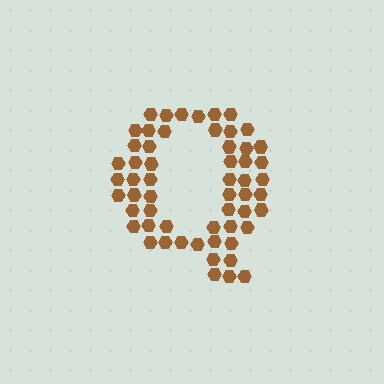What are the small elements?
The small elements are hexagons.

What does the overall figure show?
The overall figure shows the letter Q.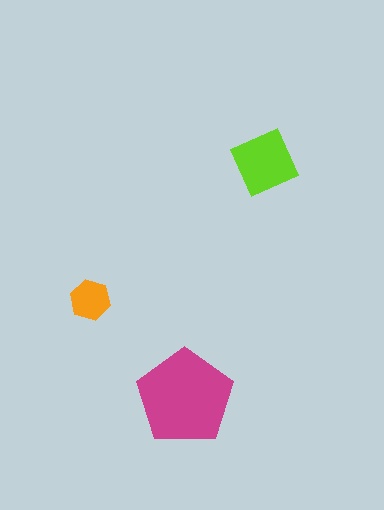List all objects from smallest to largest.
The orange hexagon, the lime diamond, the magenta pentagon.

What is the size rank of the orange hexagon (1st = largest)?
3rd.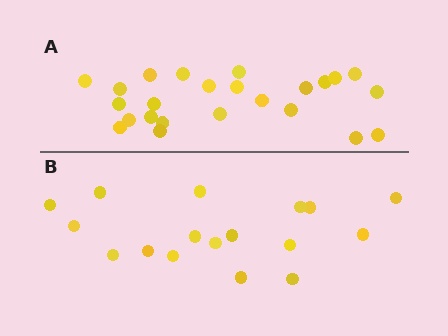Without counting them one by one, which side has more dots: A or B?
Region A (the top region) has more dots.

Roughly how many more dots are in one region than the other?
Region A has roughly 8 or so more dots than region B.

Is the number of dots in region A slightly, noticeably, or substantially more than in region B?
Region A has noticeably more, but not dramatically so. The ratio is roughly 1.4 to 1.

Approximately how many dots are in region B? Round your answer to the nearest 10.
About 20 dots. (The exact count is 17, which rounds to 20.)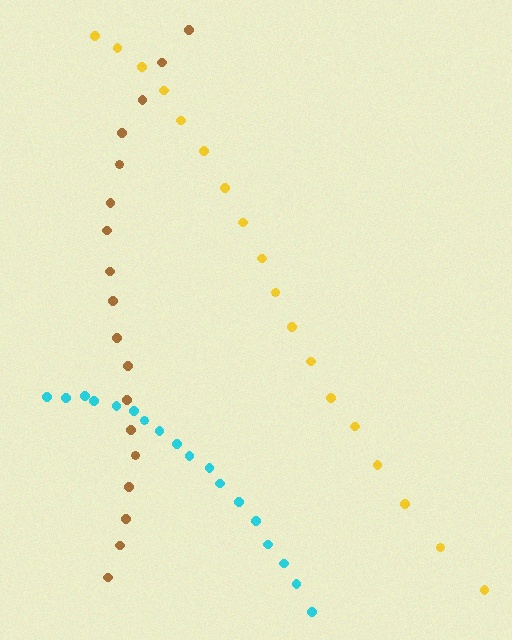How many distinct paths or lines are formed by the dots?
There are 3 distinct paths.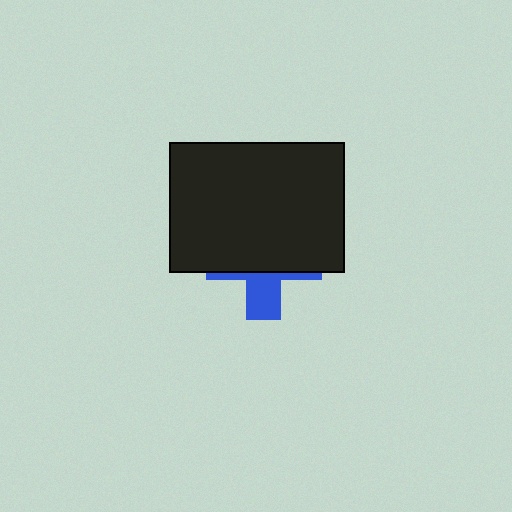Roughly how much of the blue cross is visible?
A small part of it is visible (roughly 30%).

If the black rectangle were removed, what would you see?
You would see the complete blue cross.